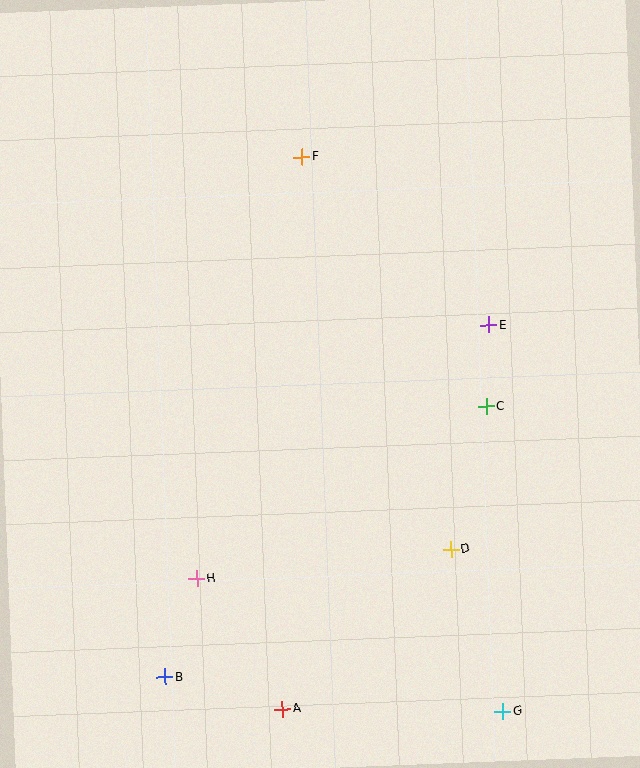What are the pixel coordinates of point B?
Point B is at (165, 677).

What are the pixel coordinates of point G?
Point G is at (503, 711).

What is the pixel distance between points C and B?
The distance between C and B is 420 pixels.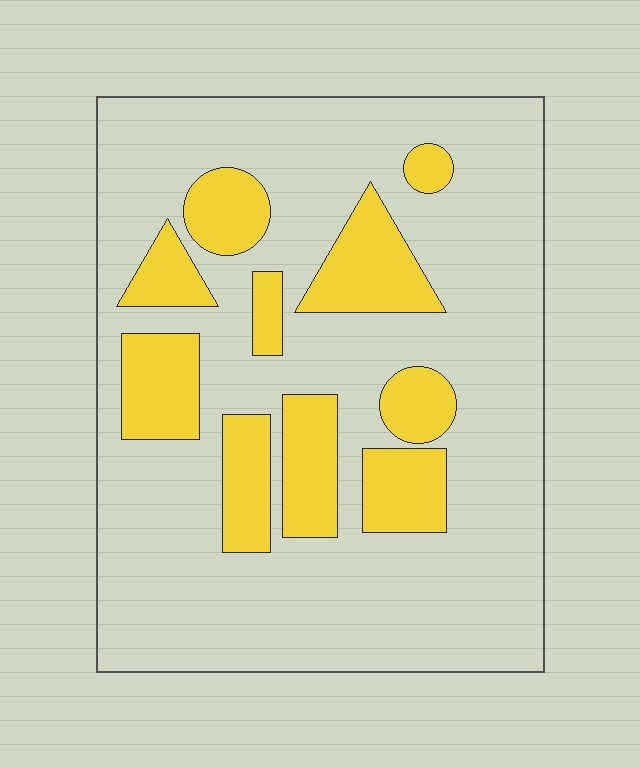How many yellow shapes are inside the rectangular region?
10.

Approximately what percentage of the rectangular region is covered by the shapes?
Approximately 25%.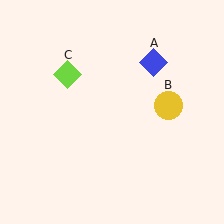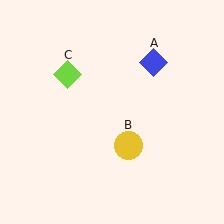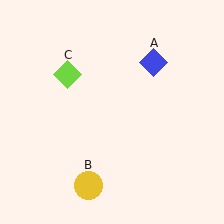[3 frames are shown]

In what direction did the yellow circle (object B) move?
The yellow circle (object B) moved down and to the left.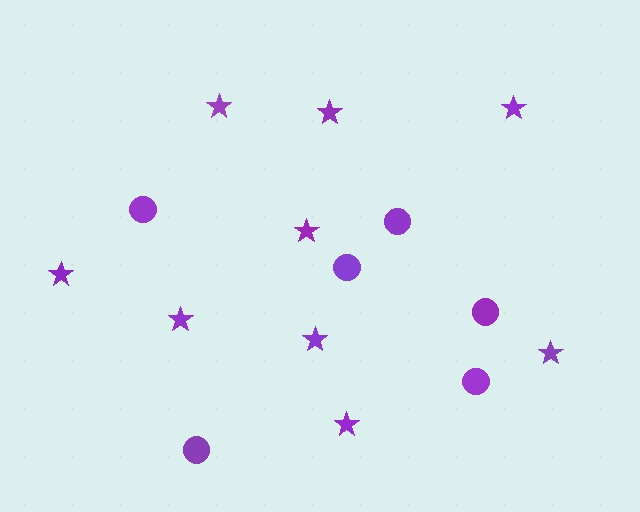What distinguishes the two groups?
There are 2 groups: one group of circles (6) and one group of stars (9).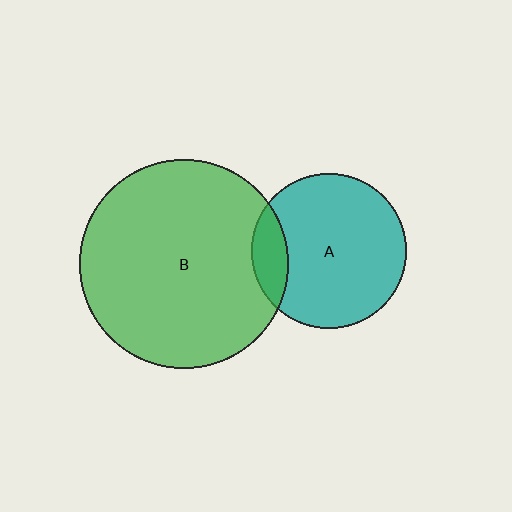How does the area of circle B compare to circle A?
Approximately 1.8 times.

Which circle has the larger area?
Circle B (green).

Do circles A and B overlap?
Yes.